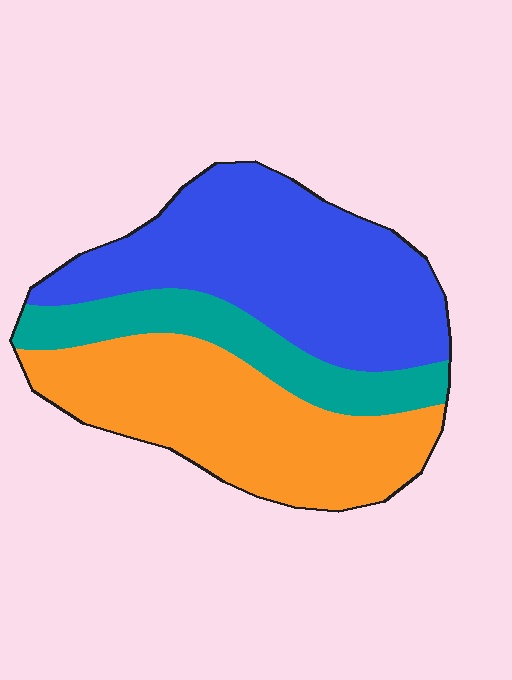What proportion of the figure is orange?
Orange covers 38% of the figure.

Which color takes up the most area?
Blue, at roughly 45%.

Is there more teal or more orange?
Orange.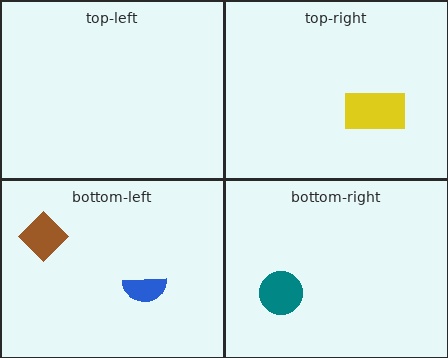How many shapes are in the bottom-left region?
2.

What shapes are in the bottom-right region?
The teal circle.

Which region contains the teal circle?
The bottom-right region.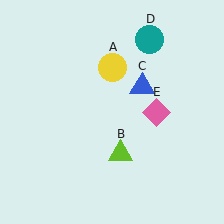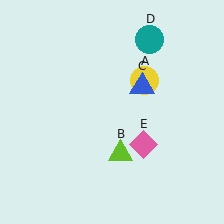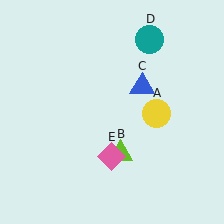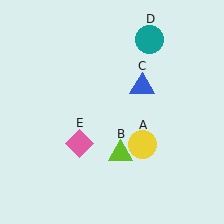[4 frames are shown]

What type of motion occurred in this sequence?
The yellow circle (object A), pink diamond (object E) rotated clockwise around the center of the scene.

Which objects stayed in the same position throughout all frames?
Lime triangle (object B) and blue triangle (object C) and teal circle (object D) remained stationary.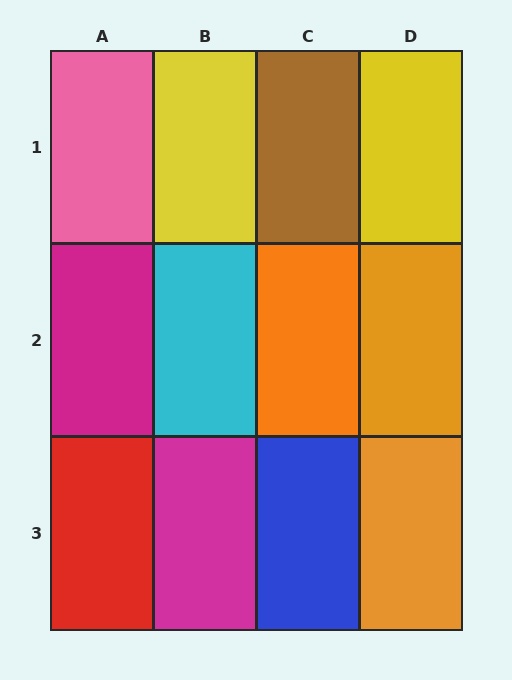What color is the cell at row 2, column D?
Orange.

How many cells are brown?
1 cell is brown.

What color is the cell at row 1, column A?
Pink.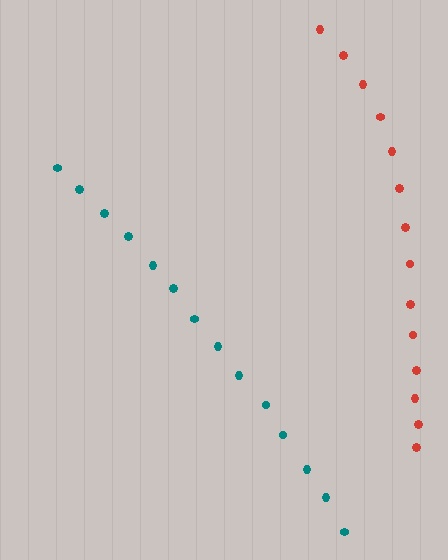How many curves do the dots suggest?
There are 2 distinct paths.